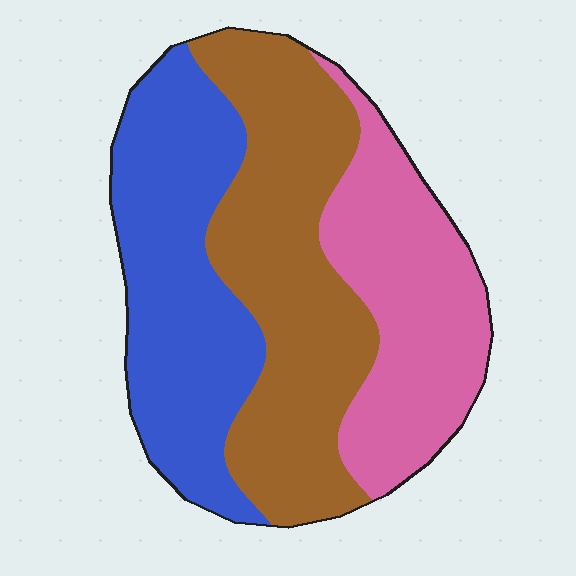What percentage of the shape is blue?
Blue covers about 35% of the shape.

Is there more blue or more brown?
Brown.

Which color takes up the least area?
Pink, at roughly 30%.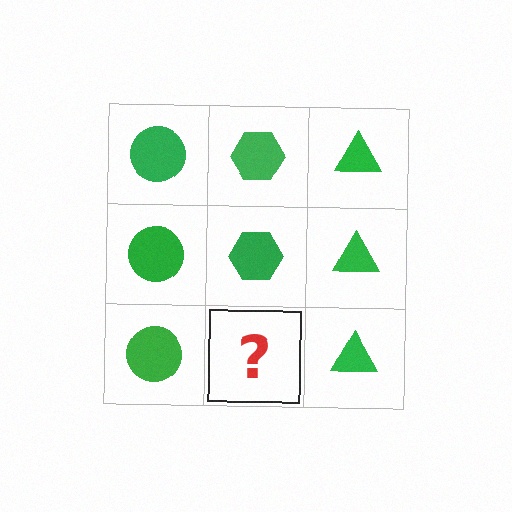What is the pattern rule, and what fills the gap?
The rule is that each column has a consistent shape. The gap should be filled with a green hexagon.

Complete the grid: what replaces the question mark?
The question mark should be replaced with a green hexagon.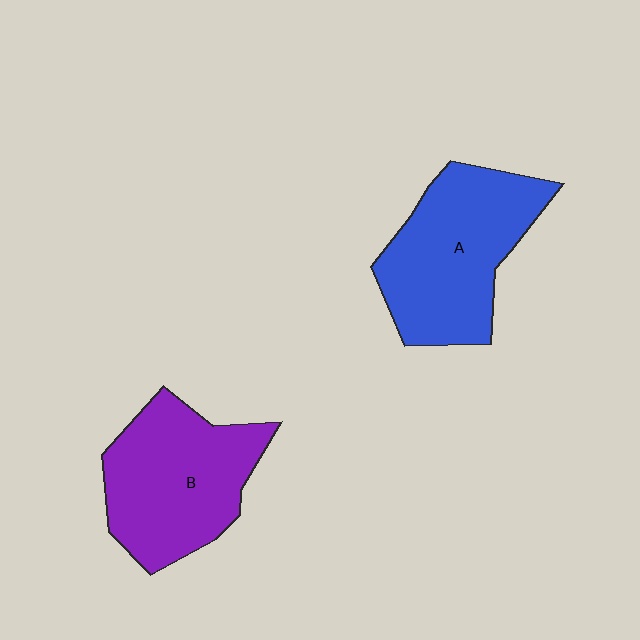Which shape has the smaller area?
Shape B (purple).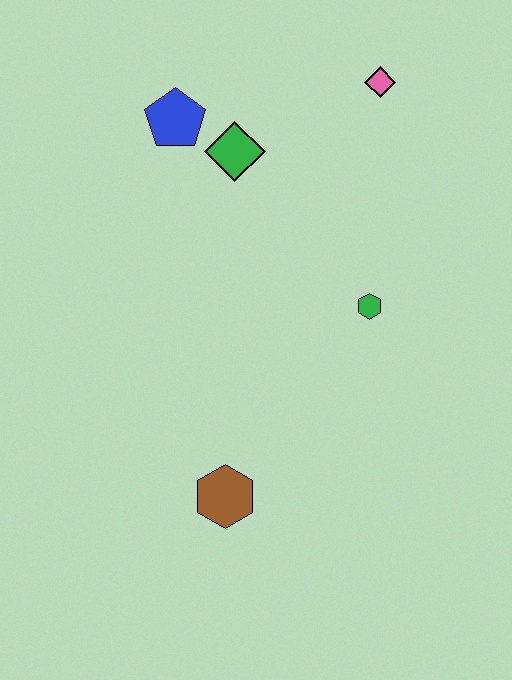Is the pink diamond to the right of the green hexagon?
Yes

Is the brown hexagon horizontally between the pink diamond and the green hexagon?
No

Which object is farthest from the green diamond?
The brown hexagon is farthest from the green diamond.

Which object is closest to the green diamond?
The blue pentagon is closest to the green diamond.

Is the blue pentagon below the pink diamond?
Yes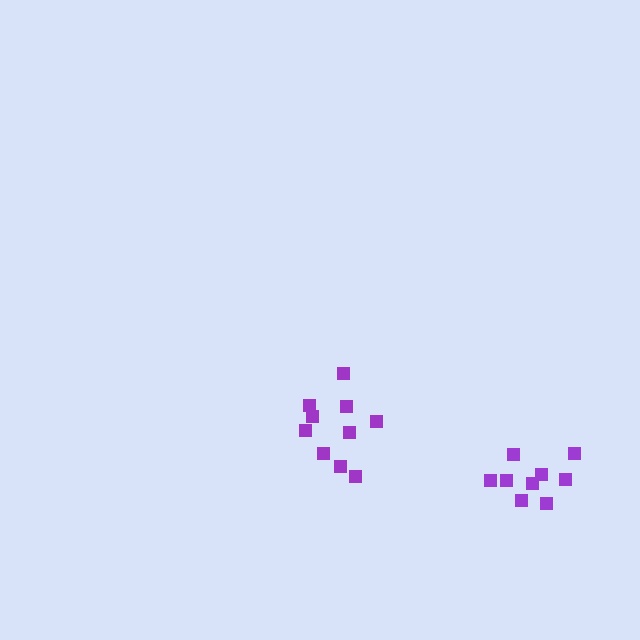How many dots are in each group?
Group 1: 10 dots, Group 2: 9 dots (19 total).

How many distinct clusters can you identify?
There are 2 distinct clusters.